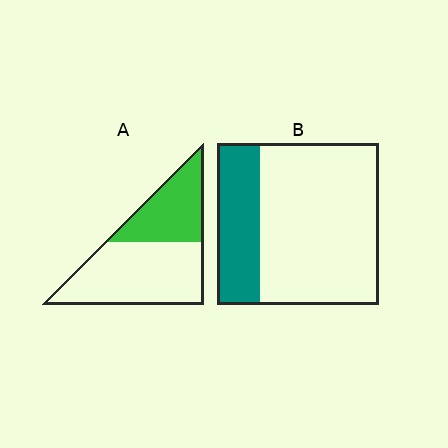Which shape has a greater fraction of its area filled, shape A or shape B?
Shape A.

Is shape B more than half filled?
No.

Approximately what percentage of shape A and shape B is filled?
A is approximately 35% and B is approximately 25%.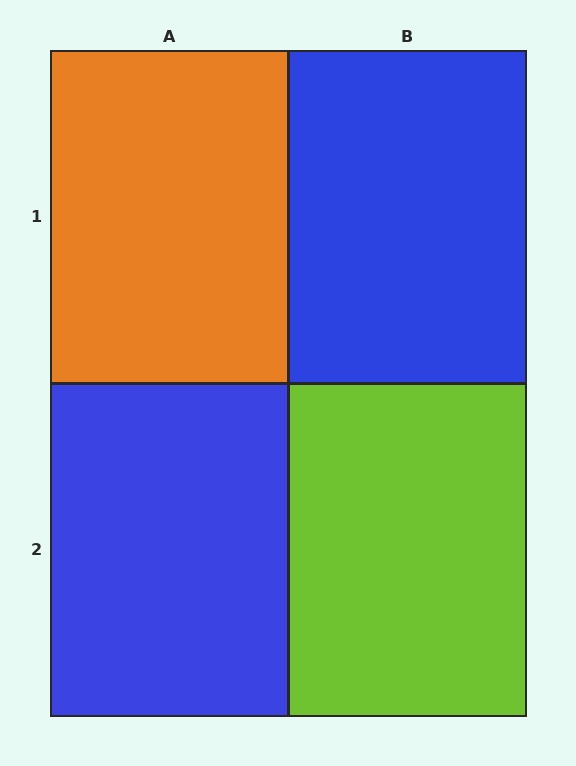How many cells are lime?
1 cell is lime.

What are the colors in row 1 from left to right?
Orange, blue.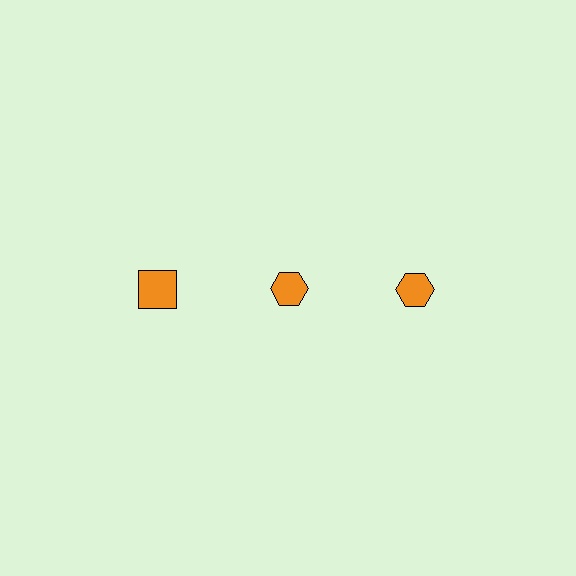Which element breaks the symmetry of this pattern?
The orange square in the top row, leftmost column breaks the symmetry. All other shapes are orange hexagons.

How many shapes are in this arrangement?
There are 3 shapes arranged in a grid pattern.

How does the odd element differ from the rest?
It has a different shape: square instead of hexagon.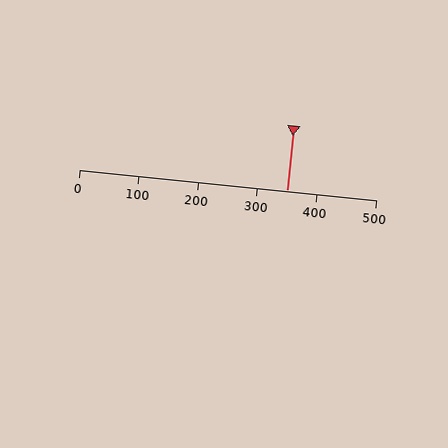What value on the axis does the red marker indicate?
The marker indicates approximately 350.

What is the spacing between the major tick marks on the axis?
The major ticks are spaced 100 apart.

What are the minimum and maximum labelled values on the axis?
The axis runs from 0 to 500.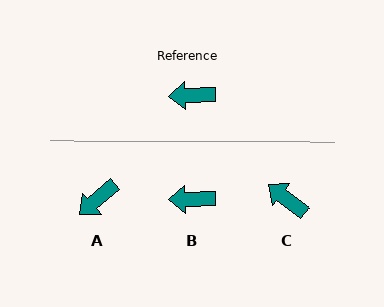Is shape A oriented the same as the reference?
No, it is off by about 39 degrees.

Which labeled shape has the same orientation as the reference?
B.